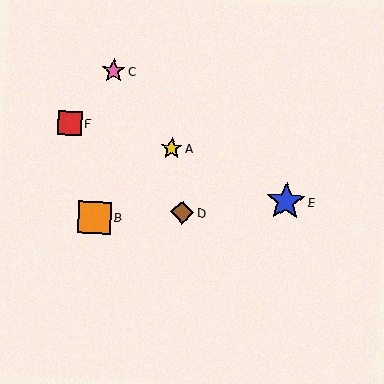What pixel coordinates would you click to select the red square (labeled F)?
Click at (70, 123) to select the red square F.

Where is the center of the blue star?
The center of the blue star is at (286, 201).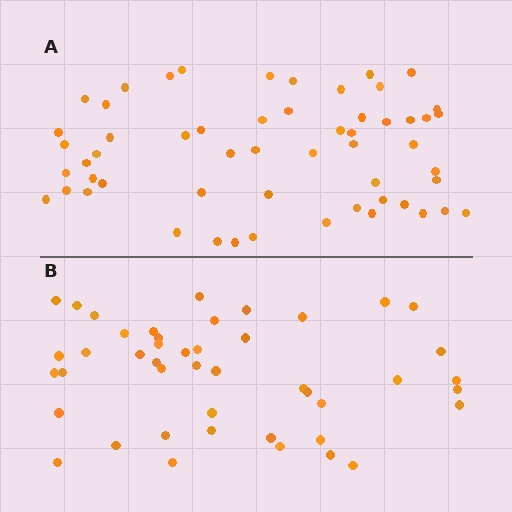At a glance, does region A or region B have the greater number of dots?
Region A (the top region) has more dots.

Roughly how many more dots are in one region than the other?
Region A has roughly 12 or so more dots than region B.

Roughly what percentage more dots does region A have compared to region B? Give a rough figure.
About 25% more.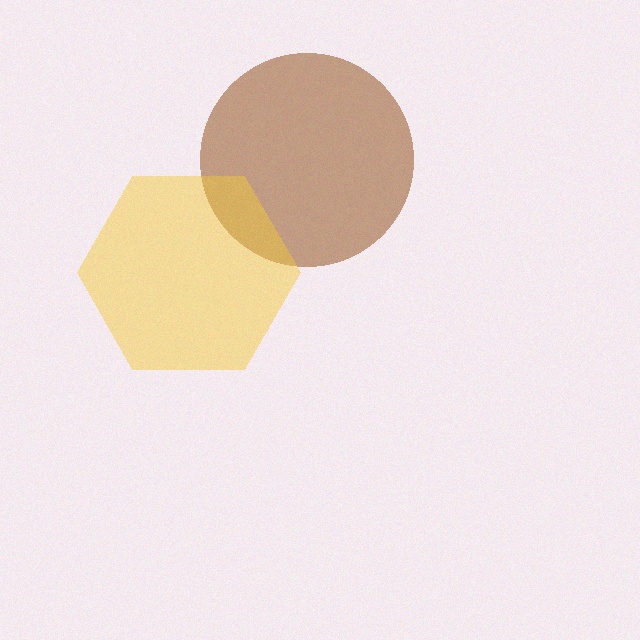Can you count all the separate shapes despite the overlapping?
Yes, there are 2 separate shapes.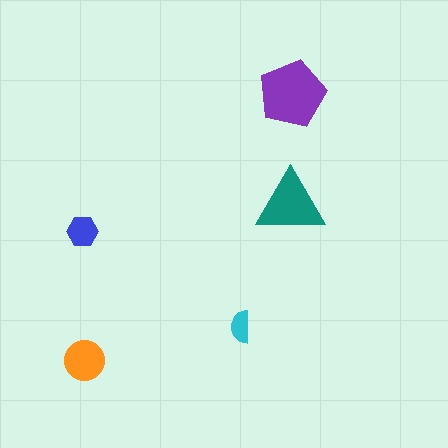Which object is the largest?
The purple pentagon.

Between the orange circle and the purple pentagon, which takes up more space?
The purple pentagon.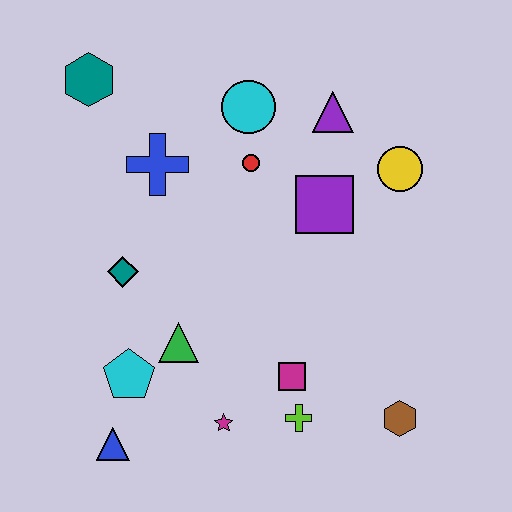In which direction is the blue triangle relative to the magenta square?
The blue triangle is to the left of the magenta square.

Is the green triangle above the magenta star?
Yes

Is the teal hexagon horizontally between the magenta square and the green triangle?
No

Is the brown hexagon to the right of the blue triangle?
Yes